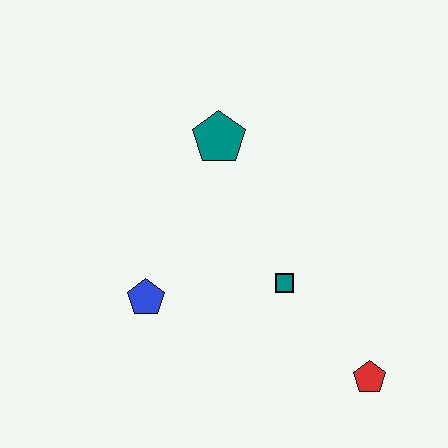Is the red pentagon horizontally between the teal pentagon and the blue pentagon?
No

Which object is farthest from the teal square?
The teal pentagon is farthest from the teal square.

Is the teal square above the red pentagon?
Yes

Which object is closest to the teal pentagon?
The teal square is closest to the teal pentagon.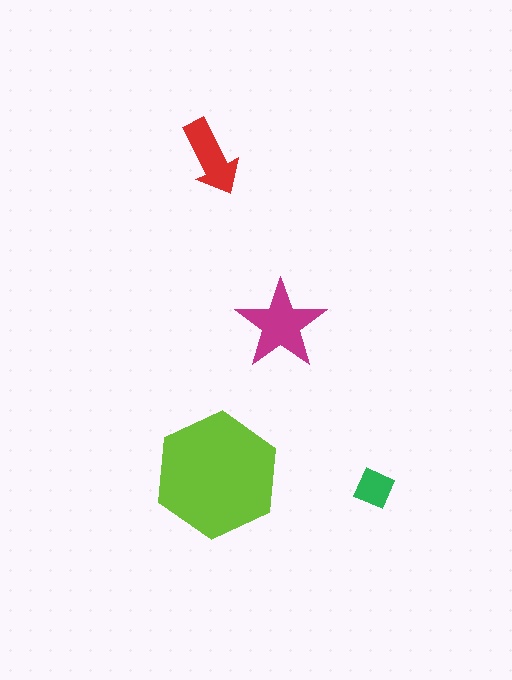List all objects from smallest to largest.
The green diamond, the red arrow, the magenta star, the lime hexagon.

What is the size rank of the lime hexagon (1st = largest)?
1st.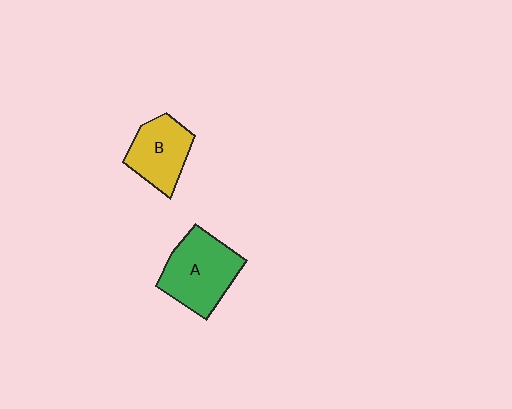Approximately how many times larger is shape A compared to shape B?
Approximately 1.3 times.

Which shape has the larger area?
Shape A (green).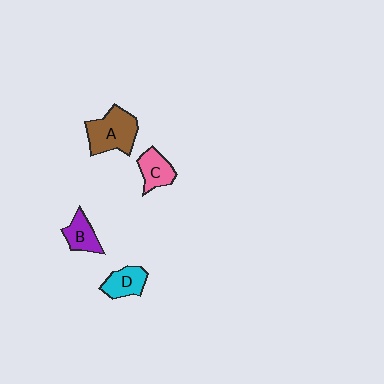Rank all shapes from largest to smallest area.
From largest to smallest: A (brown), C (pink), D (cyan), B (purple).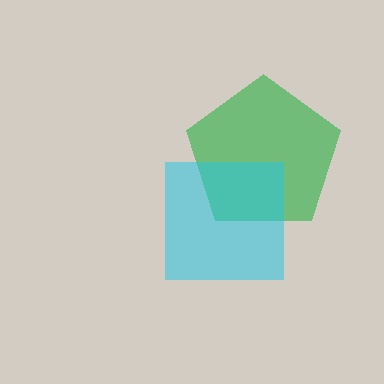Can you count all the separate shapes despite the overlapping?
Yes, there are 2 separate shapes.